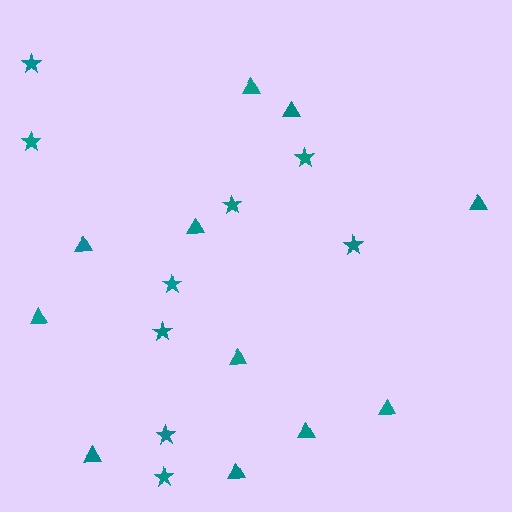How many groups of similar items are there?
There are 2 groups: one group of stars (9) and one group of triangles (11).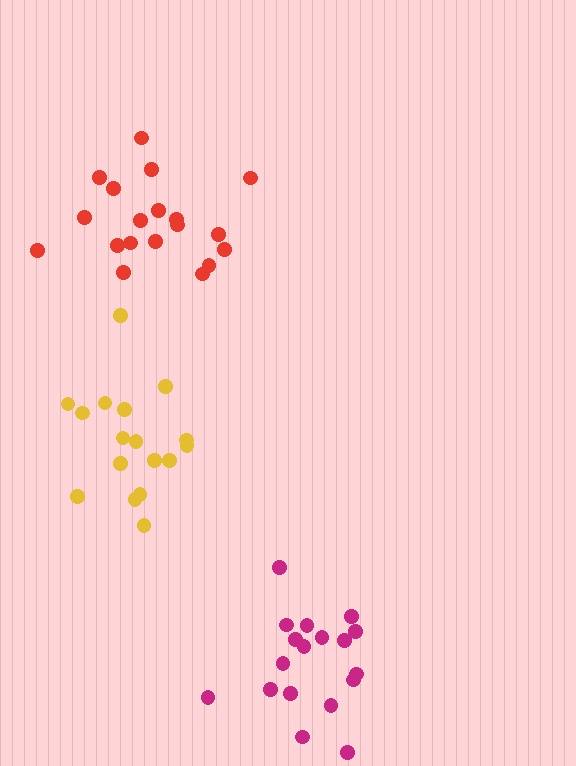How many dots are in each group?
Group 1: 19 dots, Group 2: 17 dots, Group 3: 18 dots (54 total).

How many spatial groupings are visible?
There are 3 spatial groupings.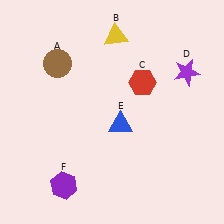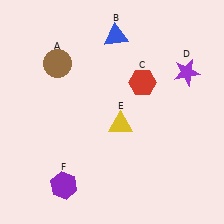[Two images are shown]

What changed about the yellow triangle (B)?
In Image 1, B is yellow. In Image 2, it changed to blue.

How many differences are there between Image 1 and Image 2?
There are 2 differences between the two images.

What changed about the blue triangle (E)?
In Image 1, E is blue. In Image 2, it changed to yellow.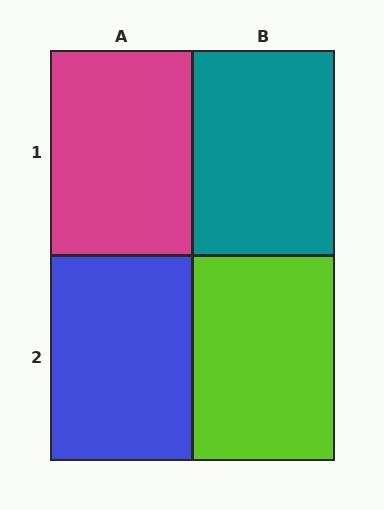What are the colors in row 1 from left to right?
Magenta, teal.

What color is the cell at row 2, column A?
Blue.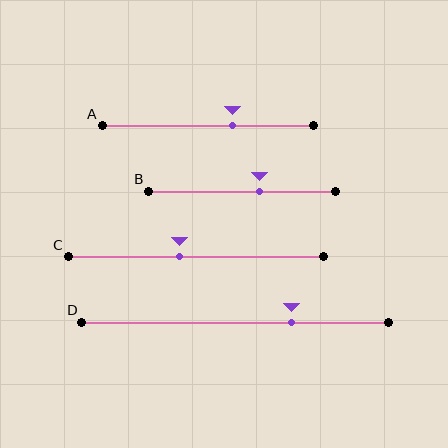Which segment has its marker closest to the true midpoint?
Segment C has its marker closest to the true midpoint.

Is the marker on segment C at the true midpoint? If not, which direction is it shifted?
No, the marker on segment C is shifted to the left by about 6% of the segment length.